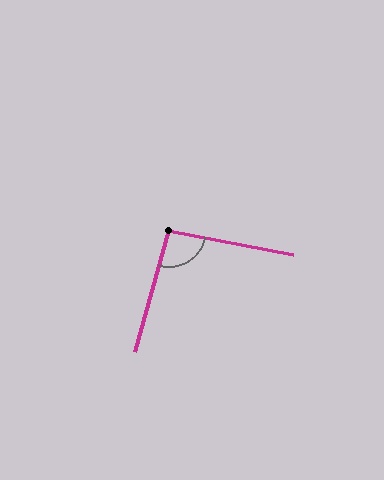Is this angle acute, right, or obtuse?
It is approximately a right angle.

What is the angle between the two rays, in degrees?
Approximately 95 degrees.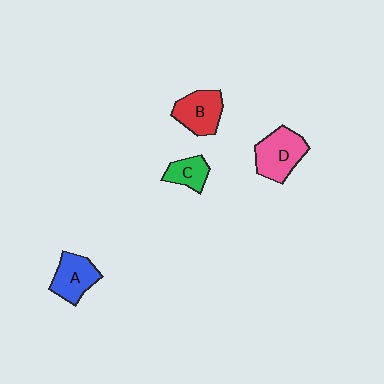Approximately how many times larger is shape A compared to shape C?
Approximately 1.5 times.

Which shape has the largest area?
Shape D (pink).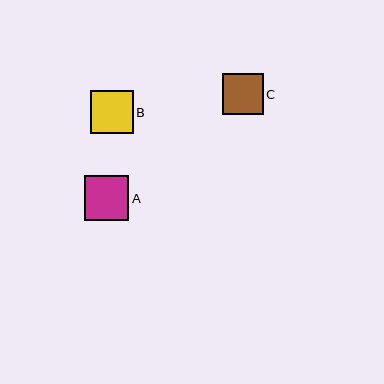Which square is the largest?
Square A is the largest with a size of approximately 45 pixels.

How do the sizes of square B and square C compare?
Square B and square C are approximately the same size.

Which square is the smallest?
Square C is the smallest with a size of approximately 41 pixels.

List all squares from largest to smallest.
From largest to smallest: A, B, C.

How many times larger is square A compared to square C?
Square A is approximately 1.1 times the size of square C.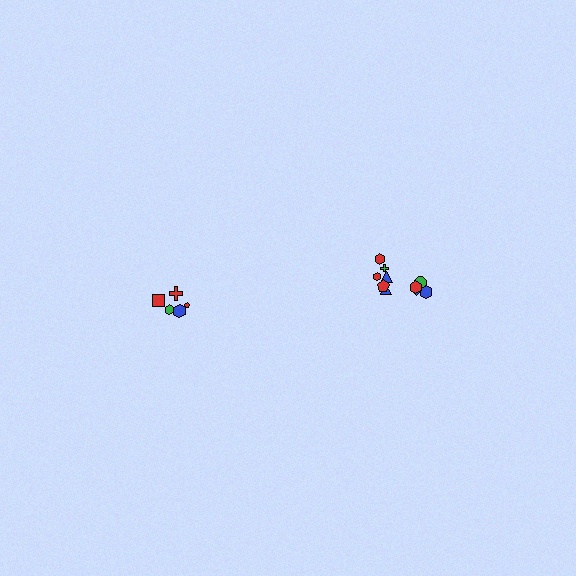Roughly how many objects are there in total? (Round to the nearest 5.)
Roughly 15 objects in total.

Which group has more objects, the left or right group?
The right group.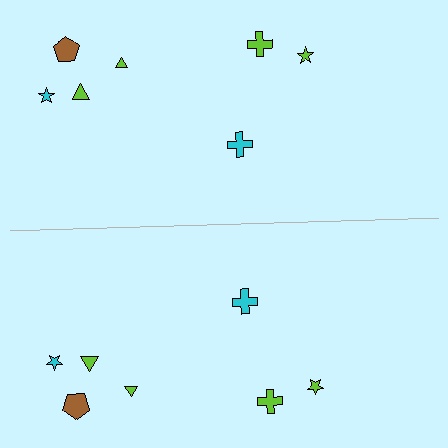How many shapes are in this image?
There are 14 shapes in this image.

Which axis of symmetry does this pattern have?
The pattern has a horizontal axis of symmetry running through the center of the image.